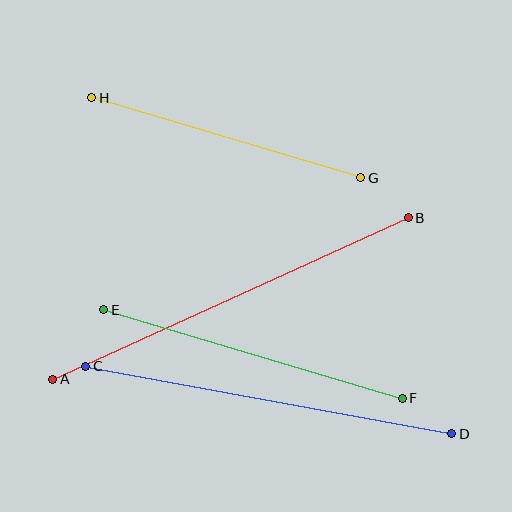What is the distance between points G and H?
The distance is approximately 281 pixels.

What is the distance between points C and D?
The distance is approximately 372 pixels.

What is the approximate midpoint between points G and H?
The midpoint is at approximately (226, 138) pixels.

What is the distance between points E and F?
The distance is approximately 311 pixels.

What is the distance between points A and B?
The distance is approximately 390 pixels.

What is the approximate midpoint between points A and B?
The midpoint is at approximately (230, 298) pixels.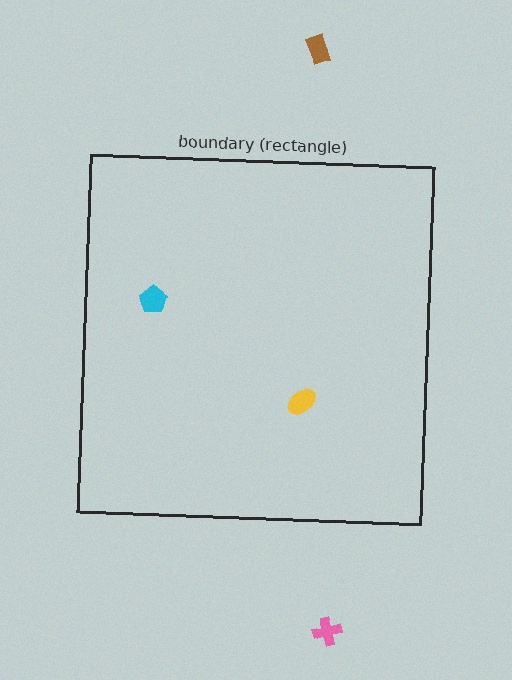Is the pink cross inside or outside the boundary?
Outside.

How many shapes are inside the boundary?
2 inside, 2 outside.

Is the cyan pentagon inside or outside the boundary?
Inside.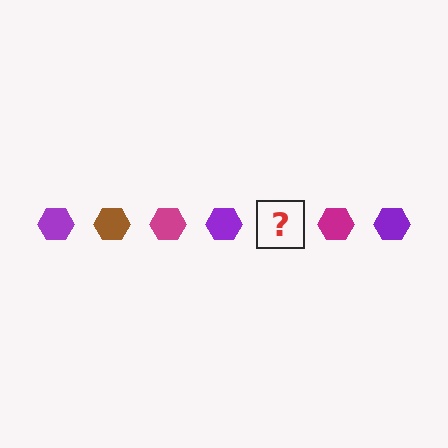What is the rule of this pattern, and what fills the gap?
The rule is that the pattern cycles through purple, brown, magenta hexagons. The gap should be filled with a brown hexagon.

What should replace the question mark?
The question mark should be replaced with a brown hexagon.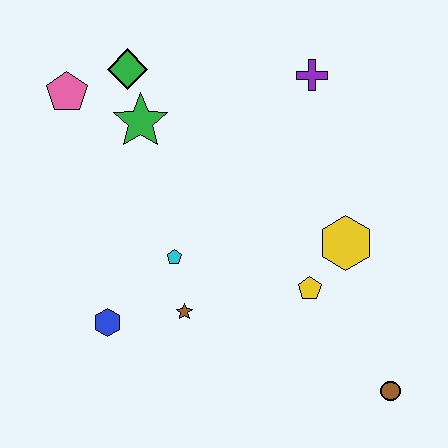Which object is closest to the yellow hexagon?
The yellow pentagon is closest to the yellow hexagon.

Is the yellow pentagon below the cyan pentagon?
Yes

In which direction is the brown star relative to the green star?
The brown star is below the green star.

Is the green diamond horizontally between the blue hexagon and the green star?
Yes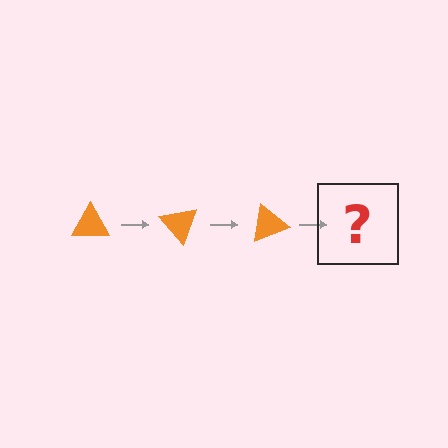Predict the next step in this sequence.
The next step is an orange triangle rotated 150 degrees.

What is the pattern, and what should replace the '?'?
The pattern is that the triangle rotates 50 degrees each step. The '?' should be an orange triangle rotated 150 degrees.